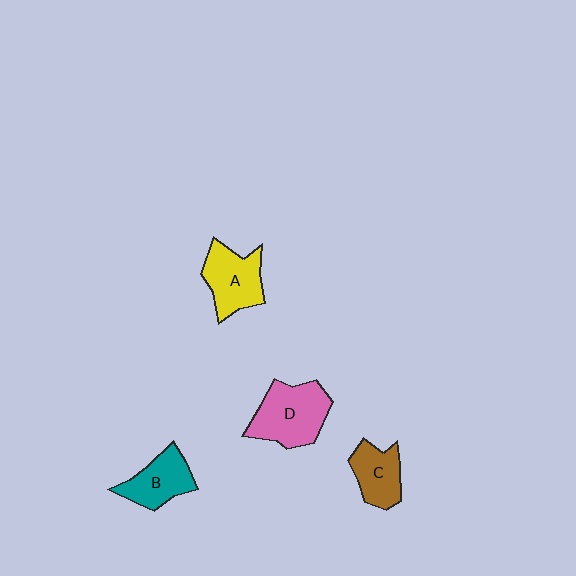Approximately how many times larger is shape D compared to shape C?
Approximately 1.6 times.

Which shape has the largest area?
Shape D (pink).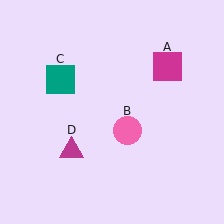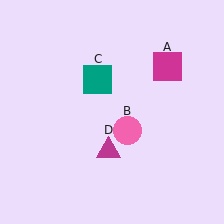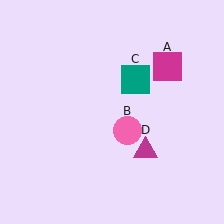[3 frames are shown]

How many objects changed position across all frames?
2 objects changed position: teal square (object C), magenta triangle (object D).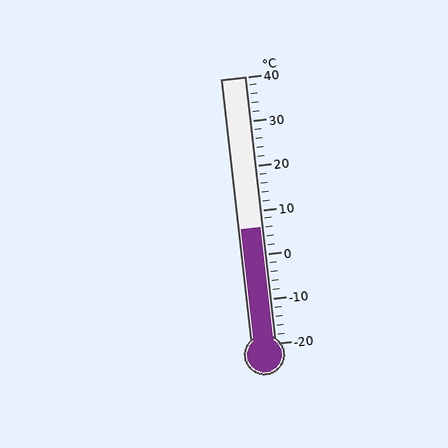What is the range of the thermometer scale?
The thermometer scale ranges from -20°C to 40°C.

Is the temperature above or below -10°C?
The temperature is above -10°C.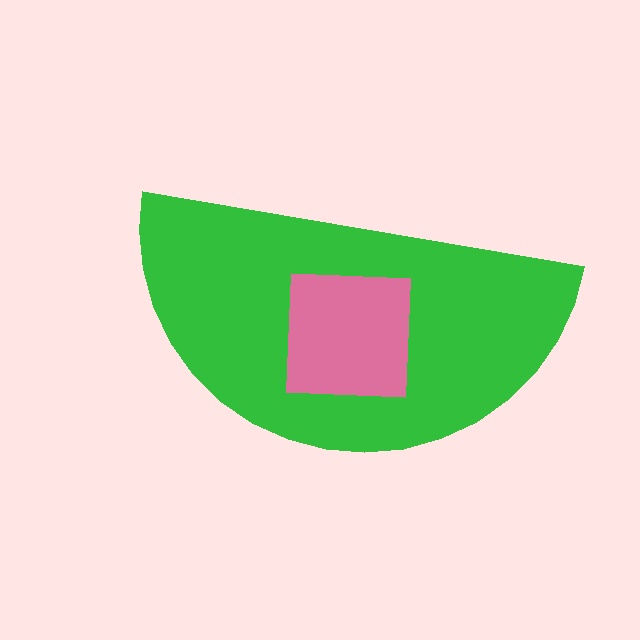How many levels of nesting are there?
2.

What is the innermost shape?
The pink square.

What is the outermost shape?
The green semicircle.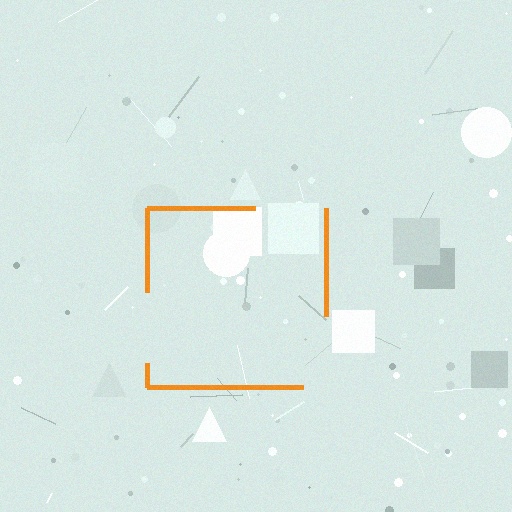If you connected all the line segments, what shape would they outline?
They would outline a square.